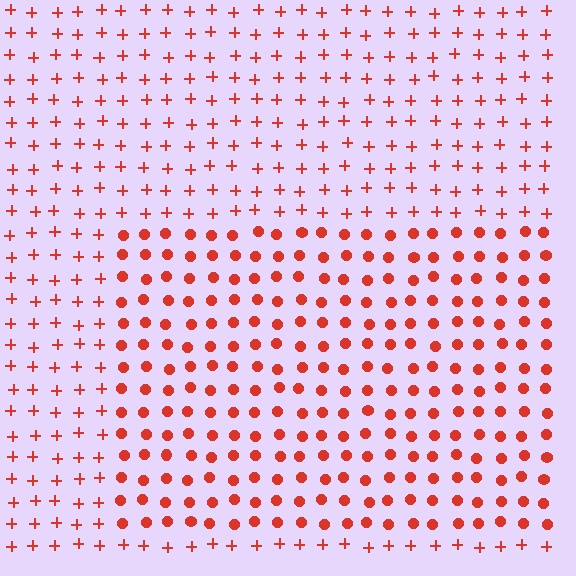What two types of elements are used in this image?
The image uses circles inside the rectangle region and plus signs outside it.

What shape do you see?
I see a rectangle.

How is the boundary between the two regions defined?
The boundary is defined by a change in element shape: circles inside vs. plus signs outside. All elements share the same color and spacing.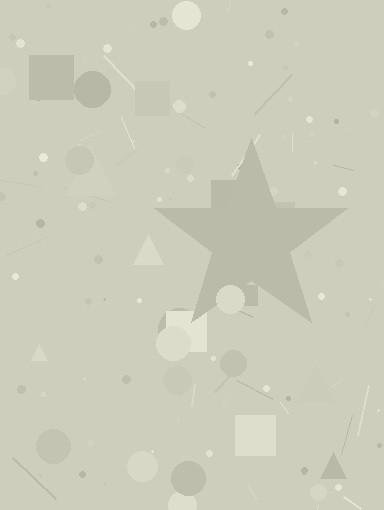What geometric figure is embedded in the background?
A star is embedded in the background.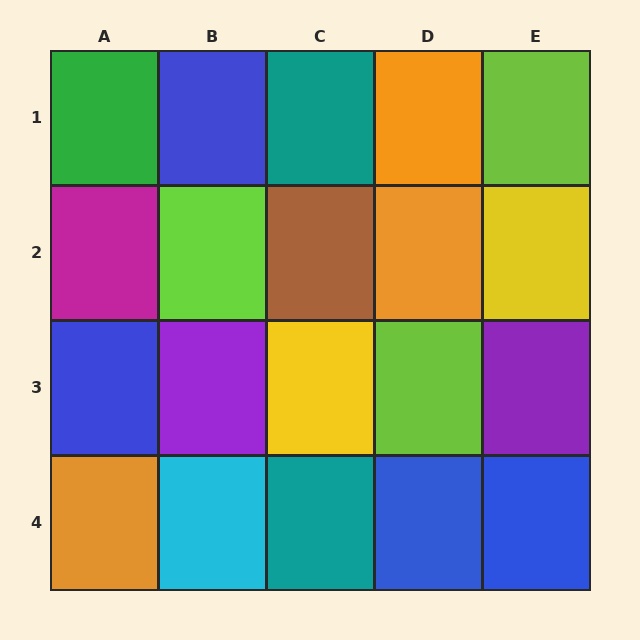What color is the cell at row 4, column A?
Orange.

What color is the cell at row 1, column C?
Teal.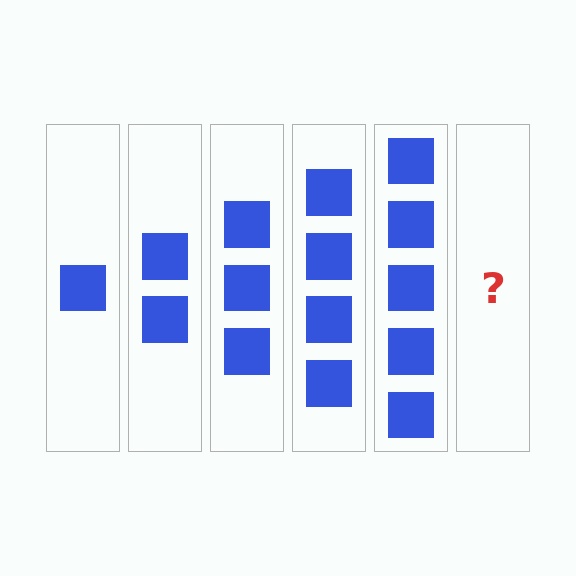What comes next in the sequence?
The next element should be 6 squares.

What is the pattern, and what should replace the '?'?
The pattern is that each step adds one more square. The '?' should be 6 squares.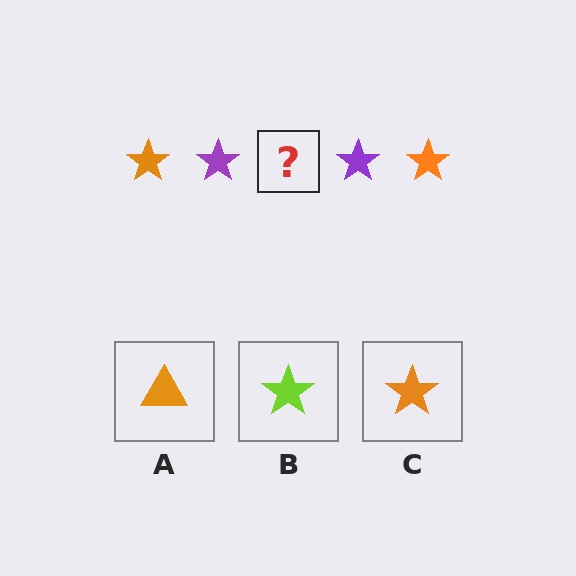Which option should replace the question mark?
Option C.